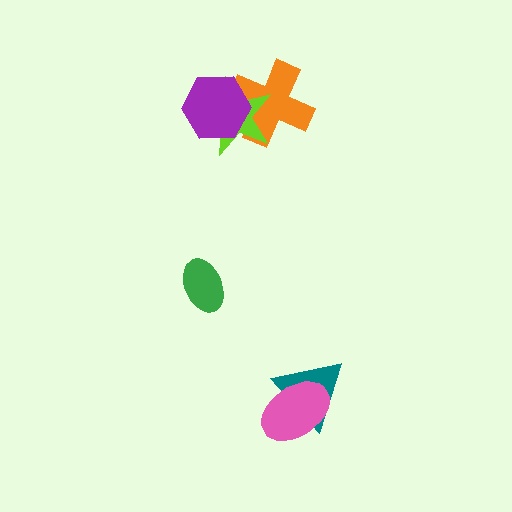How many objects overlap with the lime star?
2 objects overlap with the lime star.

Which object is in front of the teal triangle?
The pink ellipse is in front of the teal triangle.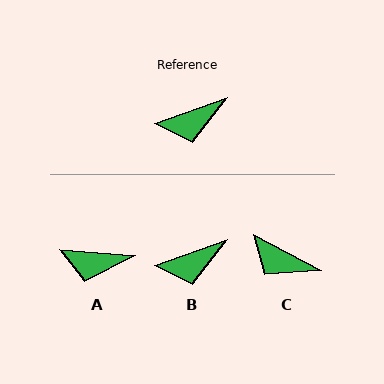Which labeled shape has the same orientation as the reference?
B.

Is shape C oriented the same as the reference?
No, it is off by about 48 degrees.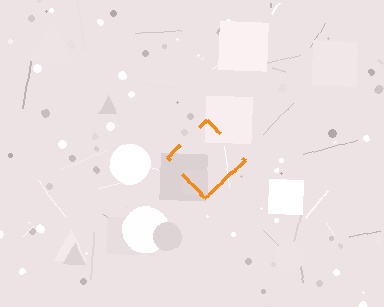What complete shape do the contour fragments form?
The contour fragments form a diamond.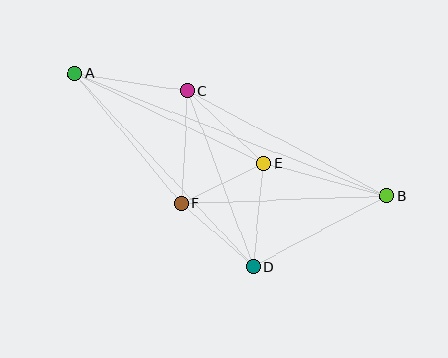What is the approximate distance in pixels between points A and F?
The distance between A and F is approximately 168 pixels.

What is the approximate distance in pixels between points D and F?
The distance between D and F is approximately 95 pixels.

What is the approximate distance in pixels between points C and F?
The distance between C and F is approximately 113 pixels.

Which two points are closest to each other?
Points E and F are closest to each other.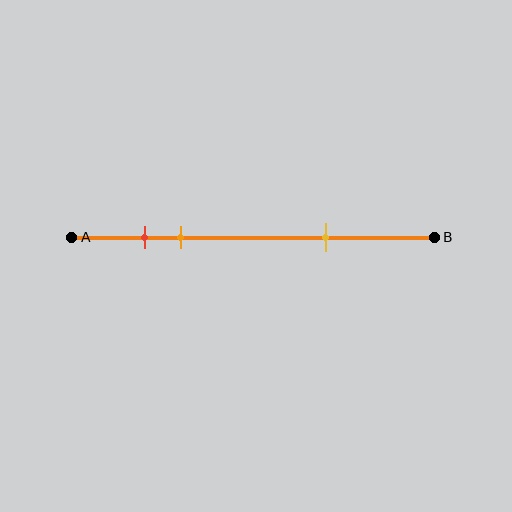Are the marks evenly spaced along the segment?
No, the marks are not evenly spaced.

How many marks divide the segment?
There are 3 marks dividing the segment.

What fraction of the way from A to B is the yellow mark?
The yellow mark is approximately 70% (0.7) of the way from A to B.